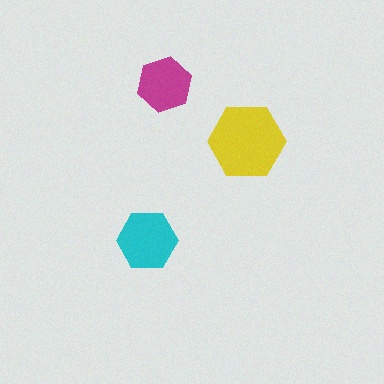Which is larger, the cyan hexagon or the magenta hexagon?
The cyan one.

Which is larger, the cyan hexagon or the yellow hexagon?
The yellow one.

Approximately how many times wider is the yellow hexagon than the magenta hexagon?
About 1.5 times wider.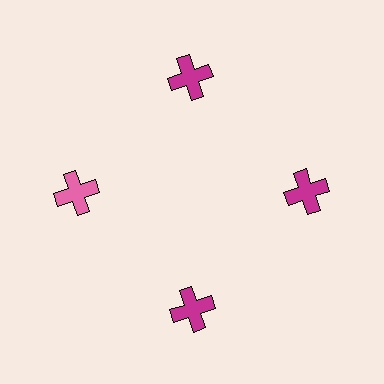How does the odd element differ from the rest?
It has a different color: pink instead of magenta.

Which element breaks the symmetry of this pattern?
The pink cross at roughly the 9 o'clock position breaks the symmetry. All other shapes are magenta crosses.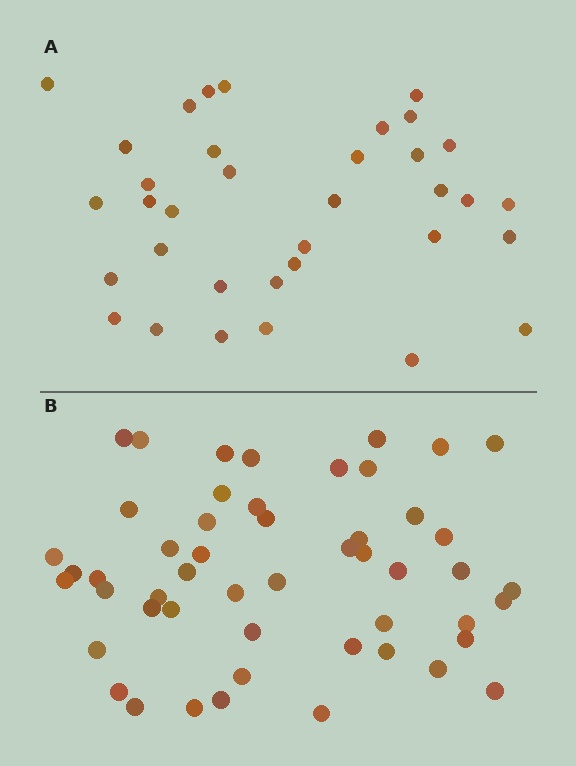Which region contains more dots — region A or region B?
Region B (the bottom region) has more dots.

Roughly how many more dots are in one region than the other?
Region B has approximately 15 more dots than region A.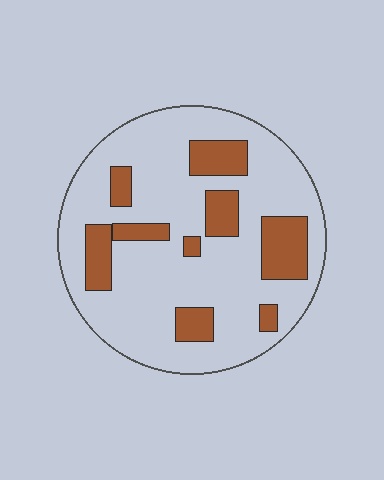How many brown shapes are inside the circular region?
9.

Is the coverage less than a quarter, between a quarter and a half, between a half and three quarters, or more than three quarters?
Less than a quarter.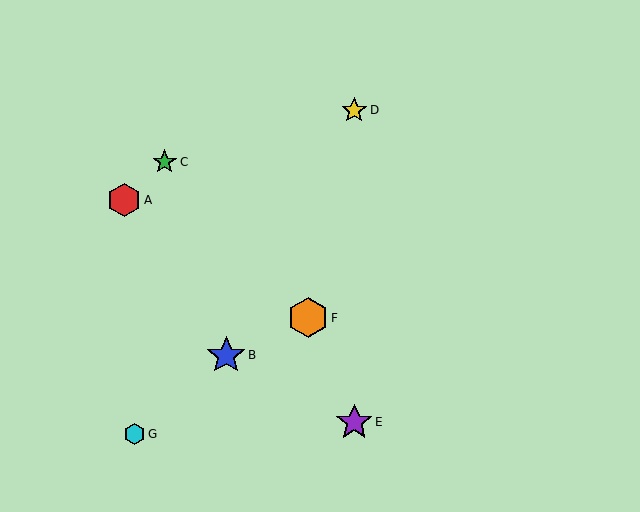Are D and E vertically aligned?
Yes, both are at x≈354.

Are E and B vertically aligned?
No, E is at x≈354 and B is at x≈226.